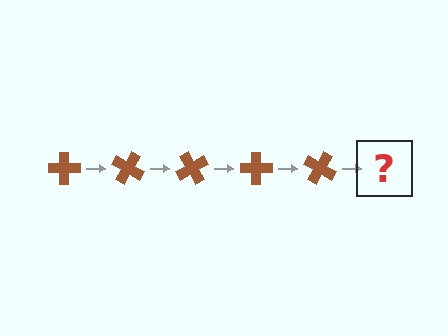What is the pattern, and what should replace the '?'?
The pattern is that the cross rotates 30 degrees each step. The '?' should be a brown cross rotated 150 degrees.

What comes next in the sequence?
The next element should be a brown cross rotated 150 degrees.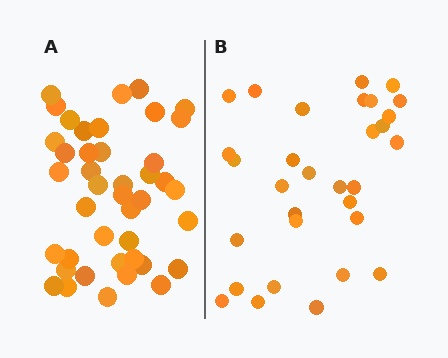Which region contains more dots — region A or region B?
Region A (the left region) has more dots.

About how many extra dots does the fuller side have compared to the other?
Region A has roughly 12 or so more dots than region B.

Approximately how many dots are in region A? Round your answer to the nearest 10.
About 40 dots. (The exact count is 42, which rounds to 40.)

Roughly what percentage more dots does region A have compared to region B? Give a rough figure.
About 35% more.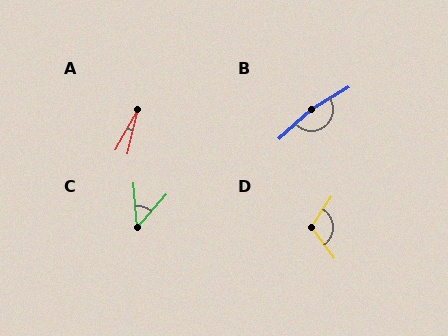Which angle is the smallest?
A, at approximately 15 degrees.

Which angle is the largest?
B, at approximately 168 degrees.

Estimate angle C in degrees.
Approximately 46 degrees.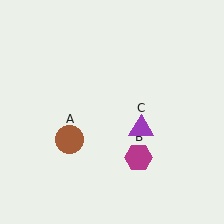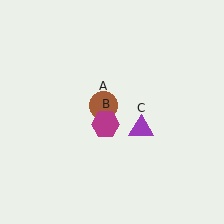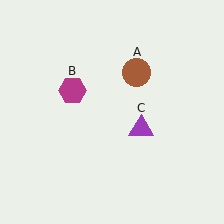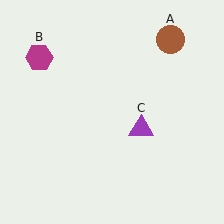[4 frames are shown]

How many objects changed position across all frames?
2 objects changed position: brown circle (object A), magenta hexagon (object B).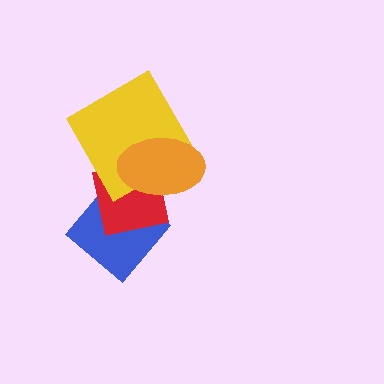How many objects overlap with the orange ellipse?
2 objects overlap with the orange ellipse.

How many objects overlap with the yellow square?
2 objects overlap with the yellow square.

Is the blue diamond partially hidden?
Yes, it is partially covered by another shape.